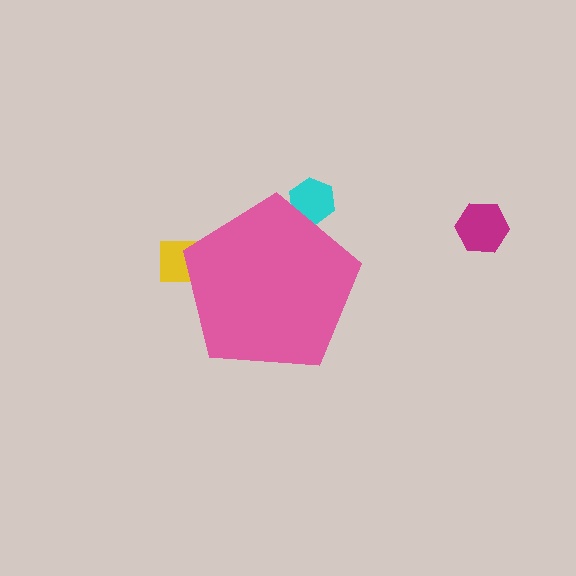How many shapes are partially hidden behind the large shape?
2 shapes are partially hidden.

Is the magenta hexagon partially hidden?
No, the magenta hexagon is fully visible.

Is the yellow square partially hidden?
Yes, the yellow square is partially hidden behind the pink pentagon.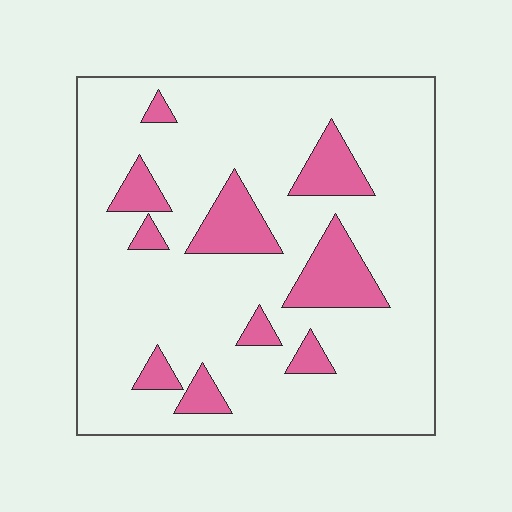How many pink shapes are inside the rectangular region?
10.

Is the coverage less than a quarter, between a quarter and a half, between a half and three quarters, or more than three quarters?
Less than a quarter.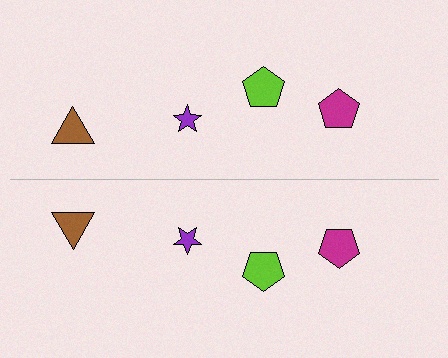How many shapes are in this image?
There are 8 shapes in this image.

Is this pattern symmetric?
Yes, this pattern has bilateral (reflection) symmetry.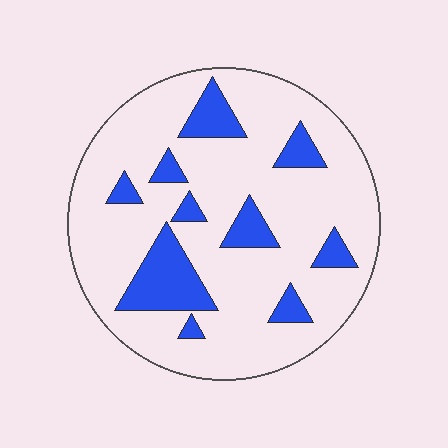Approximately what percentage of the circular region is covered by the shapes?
Approximately 20%.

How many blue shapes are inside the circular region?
10.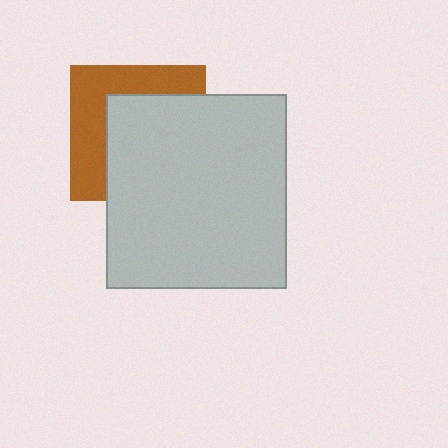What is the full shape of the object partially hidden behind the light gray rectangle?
The partially hidden object is a brown square.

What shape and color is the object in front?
The object in front is a light gray rectangle.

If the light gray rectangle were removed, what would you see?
You would see the complete brown square.